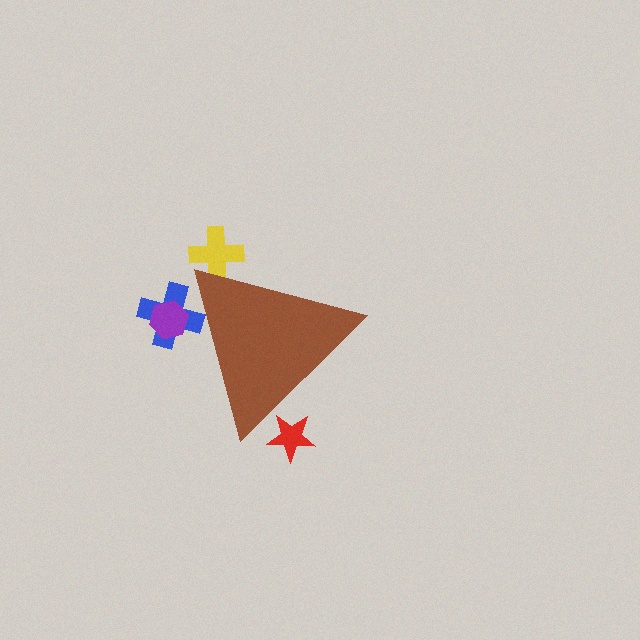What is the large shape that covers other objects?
A brown triangle.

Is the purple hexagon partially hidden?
Yes, the purple hexagon is partially hidden behind the brown triangle.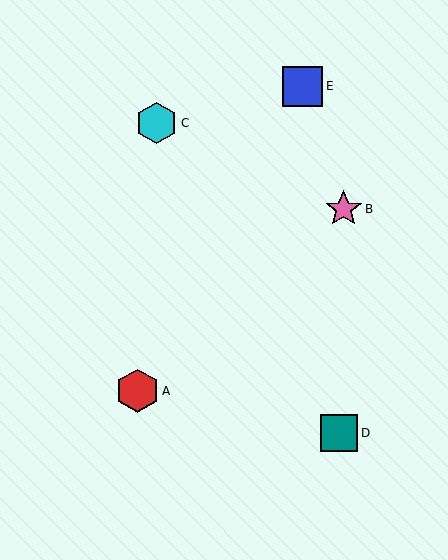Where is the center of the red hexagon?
The center of the red hexagon is at (137, 391).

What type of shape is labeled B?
Shape B is a pink star.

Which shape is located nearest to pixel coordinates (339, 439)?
The teal square (labeled D) at (339, 433) is nearest to that location.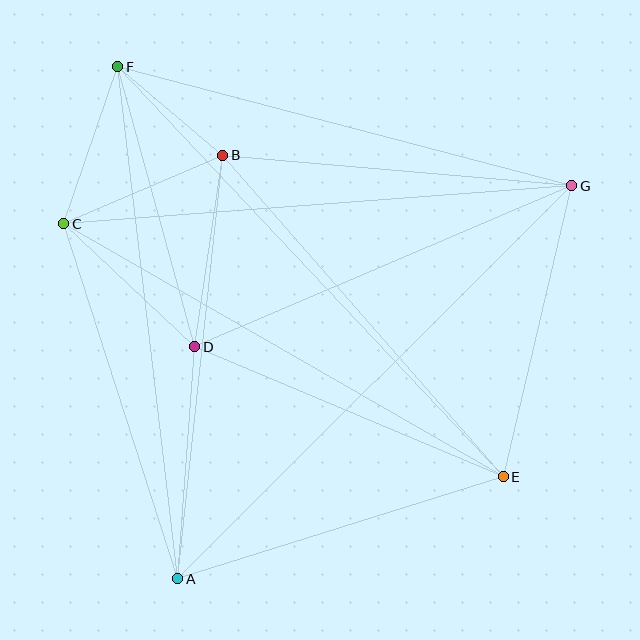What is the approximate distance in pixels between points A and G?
The distance between A and G is approximately 557 pixels.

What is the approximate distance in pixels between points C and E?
The distance between C and E is approximately 507 pixels.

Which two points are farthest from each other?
Points E and F are farthest from each other.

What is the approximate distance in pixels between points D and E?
The distance between D and E is approximately 334 pixels.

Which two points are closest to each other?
Points B and F are closest to each other.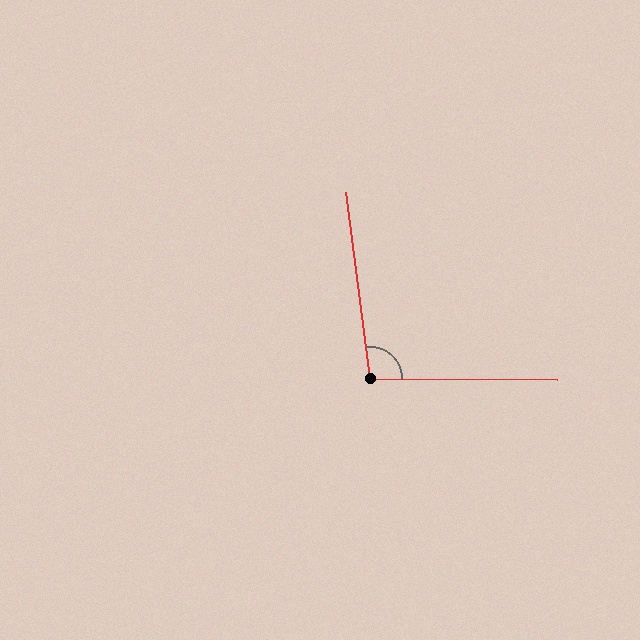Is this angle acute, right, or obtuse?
It is obtuse.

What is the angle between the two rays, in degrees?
Approximately 97 degrees.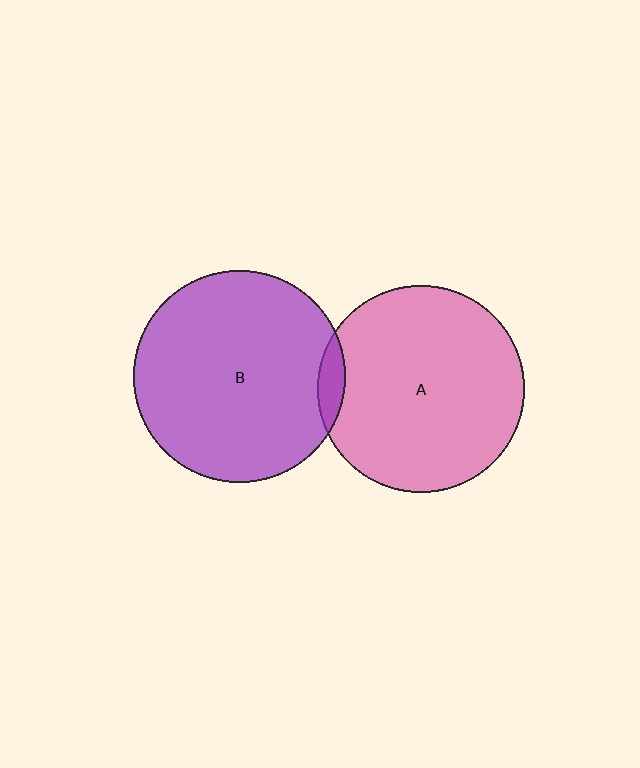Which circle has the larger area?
Circle B (purple).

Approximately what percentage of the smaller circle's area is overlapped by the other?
Approximately 5%.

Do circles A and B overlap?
Yes.